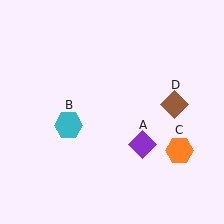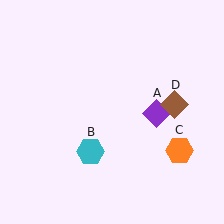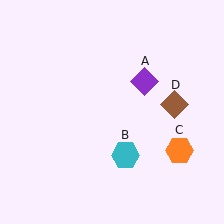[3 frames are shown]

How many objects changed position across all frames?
2 objects changed position: purple diamond (object A), cyan hexagon (object B).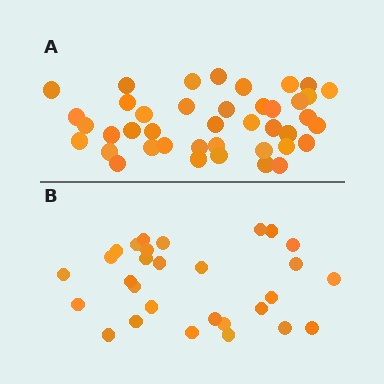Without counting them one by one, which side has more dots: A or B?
Region A (the top region) has more dots.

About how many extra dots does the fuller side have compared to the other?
Region A has roughly 12 or so more dots than region B.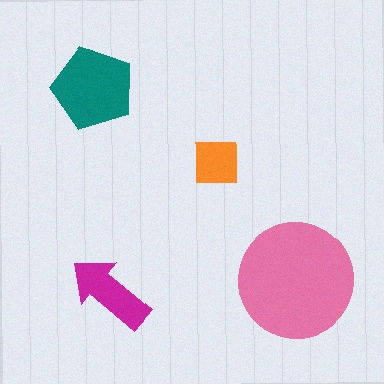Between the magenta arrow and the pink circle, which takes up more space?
The pink circle.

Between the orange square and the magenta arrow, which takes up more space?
The magenta arrow.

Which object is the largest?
The pink circle.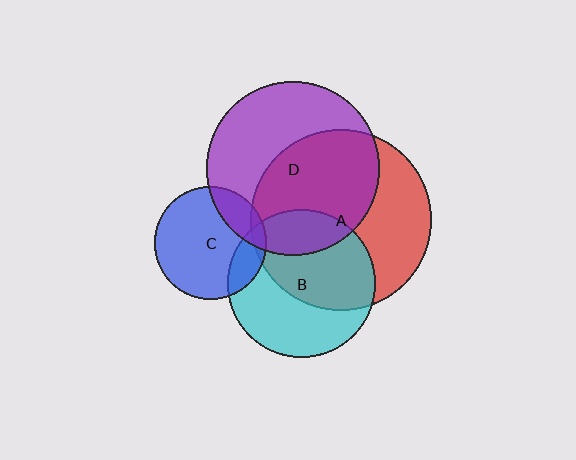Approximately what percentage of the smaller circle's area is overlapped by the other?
Approximately 5%.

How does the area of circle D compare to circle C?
Approximately 2.4 times.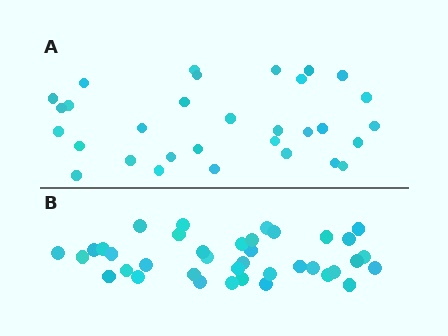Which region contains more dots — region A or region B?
Region B (the bottom region) has more dots.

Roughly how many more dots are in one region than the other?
Region B has roughly 8 or so more dots than region A.